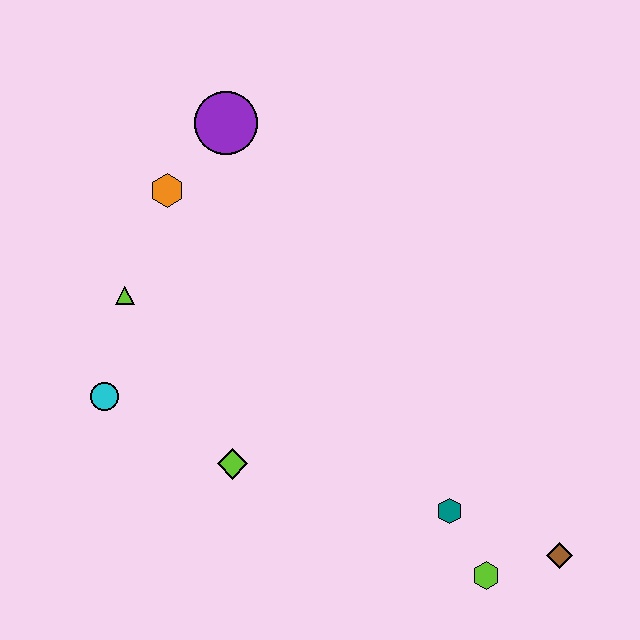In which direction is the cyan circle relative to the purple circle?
The cyan circle is below the purple circle.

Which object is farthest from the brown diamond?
The purple circle is farthest from the brown diamond.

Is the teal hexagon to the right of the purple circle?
Yes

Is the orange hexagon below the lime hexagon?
No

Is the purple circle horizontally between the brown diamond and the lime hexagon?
No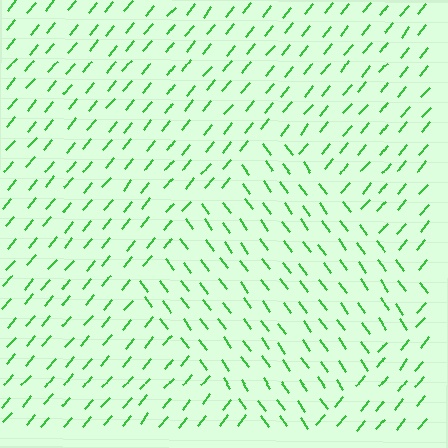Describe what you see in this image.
The image is filled with small green line segments. A diamond region in the image has lines oriented differently from the surrounding lines, creating a visible texture boundary.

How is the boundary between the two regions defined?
The boundary is defined purely by a change in line orientation (approximately 75 degrees difference). All lines are the same color and thickness.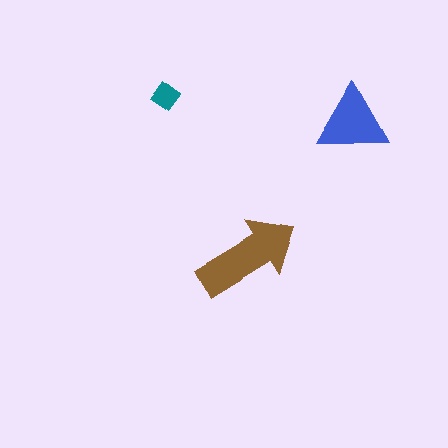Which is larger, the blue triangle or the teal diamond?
The blue triangle.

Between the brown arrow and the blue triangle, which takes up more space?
The brown arrow.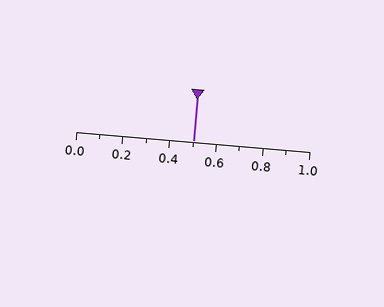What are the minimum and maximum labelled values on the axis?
The axis runs from 0.0 to 1.0.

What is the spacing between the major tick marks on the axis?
The major ticks are spaced 0.2 apart.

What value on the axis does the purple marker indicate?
The marker indicates approximately 0.5.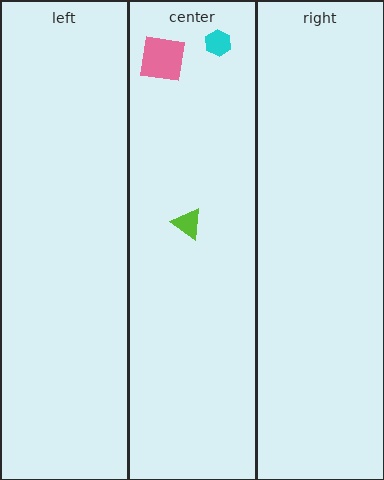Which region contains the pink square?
The center region.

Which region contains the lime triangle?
The center region.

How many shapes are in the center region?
3.